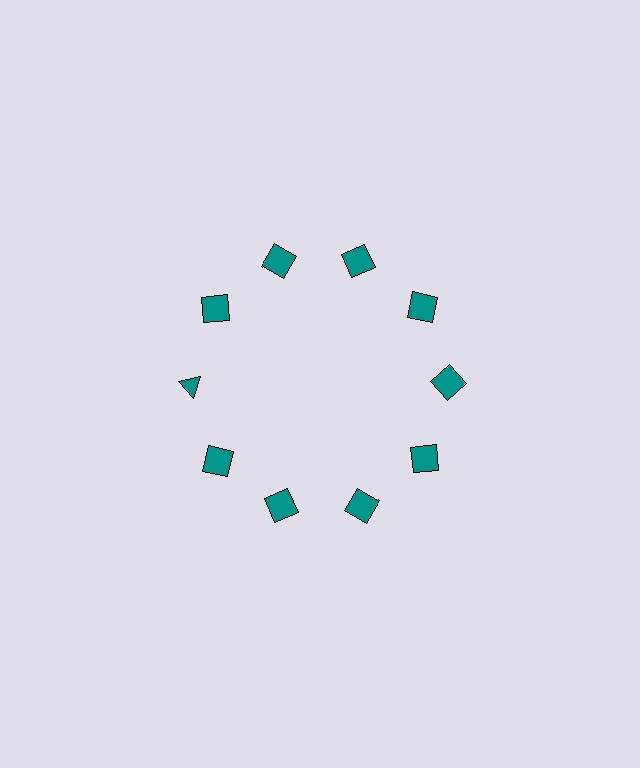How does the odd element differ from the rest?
It has a different shape: triangle instead of square.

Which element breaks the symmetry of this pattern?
The teal triangle at roughly the 9 o'clock position breaks the symmetry. All other shapes are teal squares.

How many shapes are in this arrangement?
There are 10 shapes arranged in a ring pattern.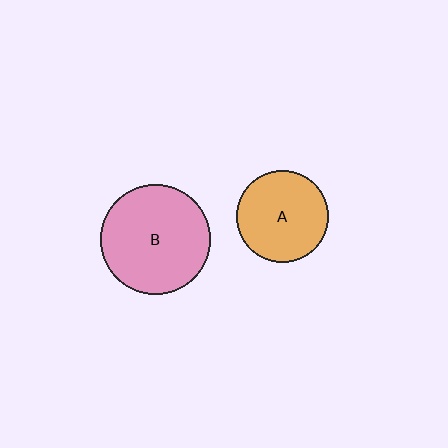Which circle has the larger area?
Circle B (pink).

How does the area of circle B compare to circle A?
Approximately 1.4 times.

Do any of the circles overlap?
No, none of the circles overlap.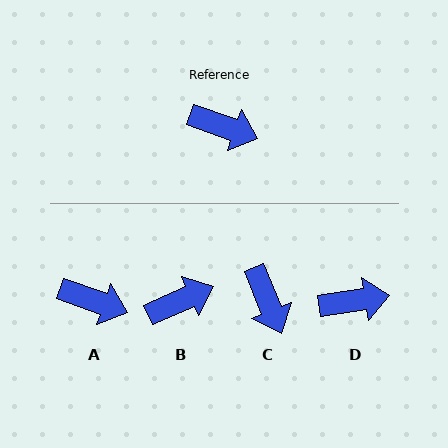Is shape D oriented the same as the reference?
No, it is off by about 27 degrees.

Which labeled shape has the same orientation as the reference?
A.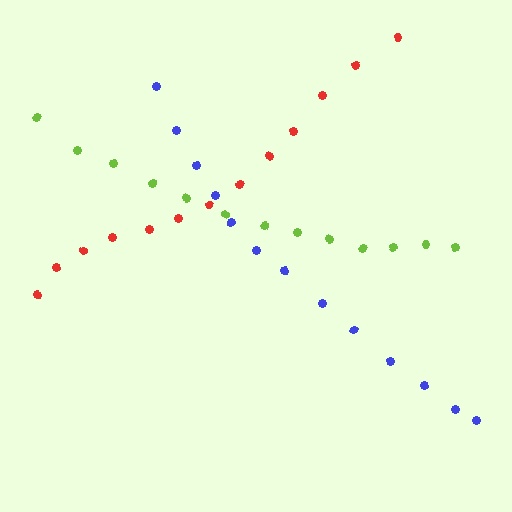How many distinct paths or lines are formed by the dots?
There are 3 distinct paths.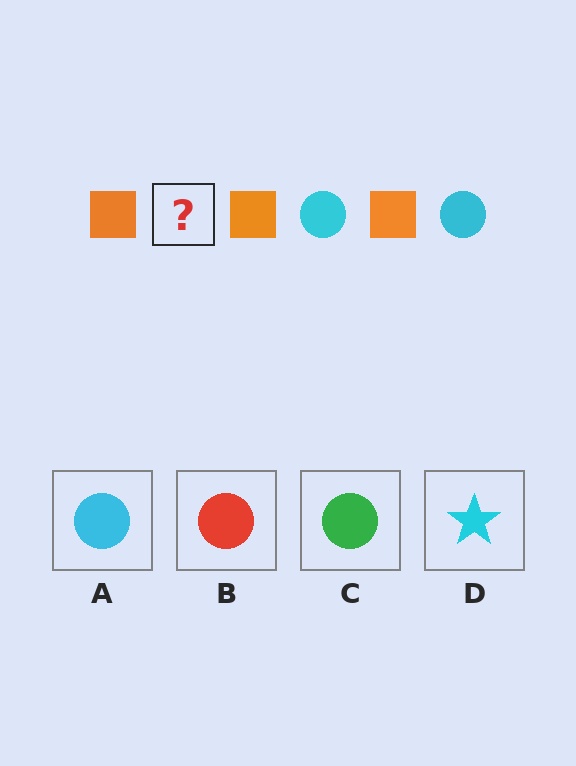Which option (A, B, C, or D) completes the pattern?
A.